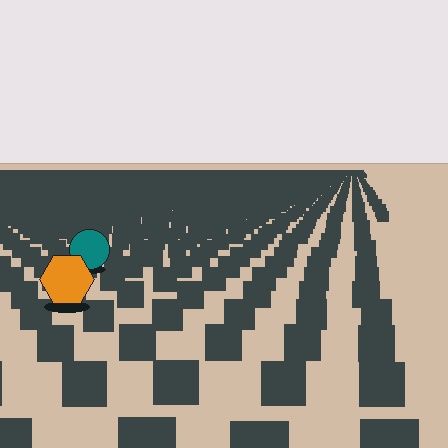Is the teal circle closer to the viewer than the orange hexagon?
No. The orange hexagon is closer — you can tell from the texture gradient: the ground texture is coarser near it.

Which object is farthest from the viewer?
The teal circle is farthest from the viewer. It appears smaller and the ground texture around it is denser.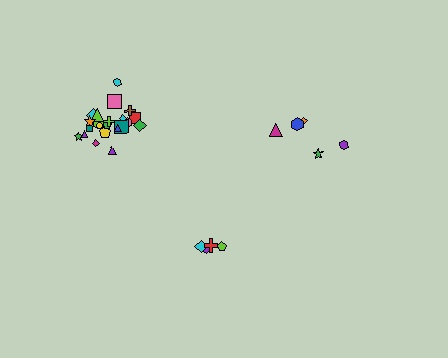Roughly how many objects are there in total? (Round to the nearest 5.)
Roughly 30 objects in total.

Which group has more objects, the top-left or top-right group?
The top-left group.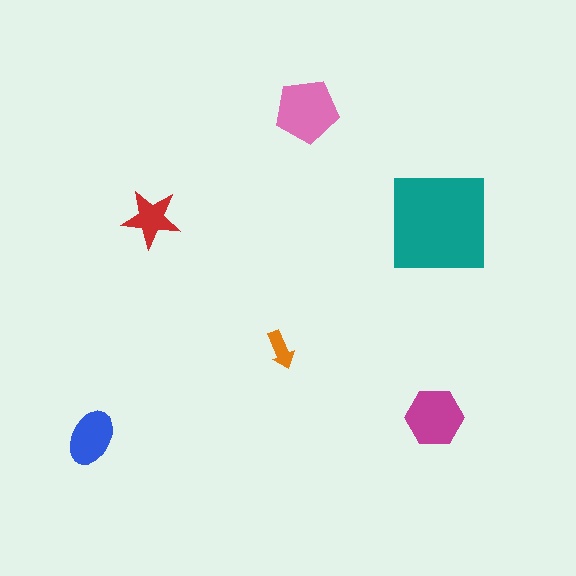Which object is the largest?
The teal square.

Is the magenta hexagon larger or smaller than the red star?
Larger.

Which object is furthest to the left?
The blue ellipse is leftmost.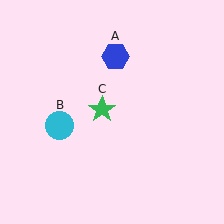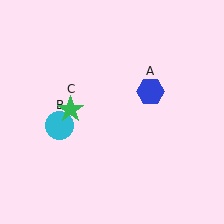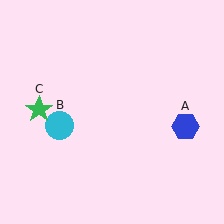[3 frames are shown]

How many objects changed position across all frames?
2 objects changed position: blue hexagon (object A), green star (object C).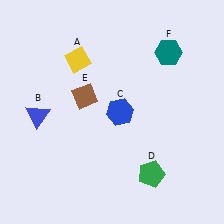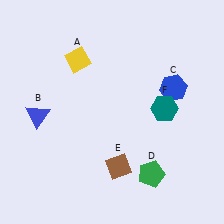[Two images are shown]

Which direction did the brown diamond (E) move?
The brown diamond (E) moved down.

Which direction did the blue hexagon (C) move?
The blue hexagon (C) moved right.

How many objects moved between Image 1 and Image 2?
3 objects moved between the two images.